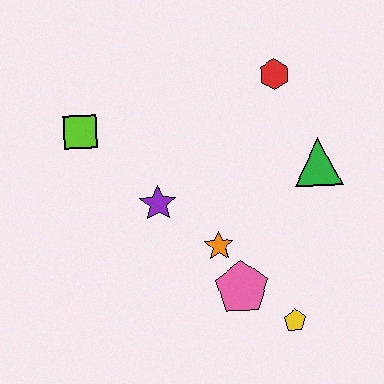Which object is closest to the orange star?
The pink pentagon is closest to the orange star.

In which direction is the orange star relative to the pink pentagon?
The orange star is above the pink pentagon.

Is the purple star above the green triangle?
No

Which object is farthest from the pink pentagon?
The lime square is farthest from the pink pentagon.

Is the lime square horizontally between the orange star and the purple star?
No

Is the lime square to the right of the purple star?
No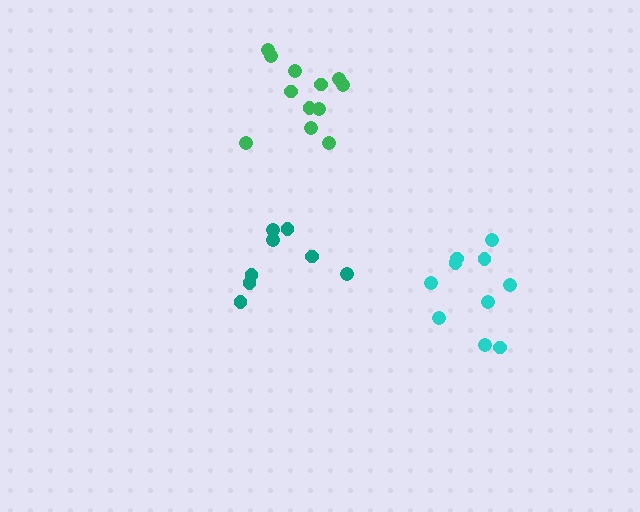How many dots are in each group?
Group 1: 10 dots, Group 2: 8 dots, Group 3: 12 dots (30 total).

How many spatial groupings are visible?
There are 3 spatial groupings.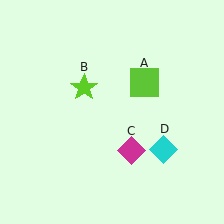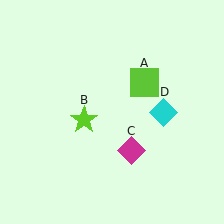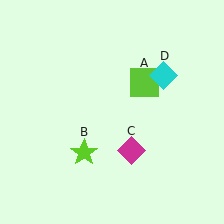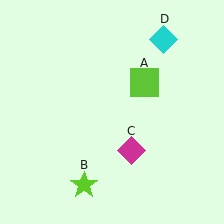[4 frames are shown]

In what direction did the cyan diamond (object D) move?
The cyan diamond (object D) moved up.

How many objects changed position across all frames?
2 objects changed position: lime star (object B), cyan diamond (object D).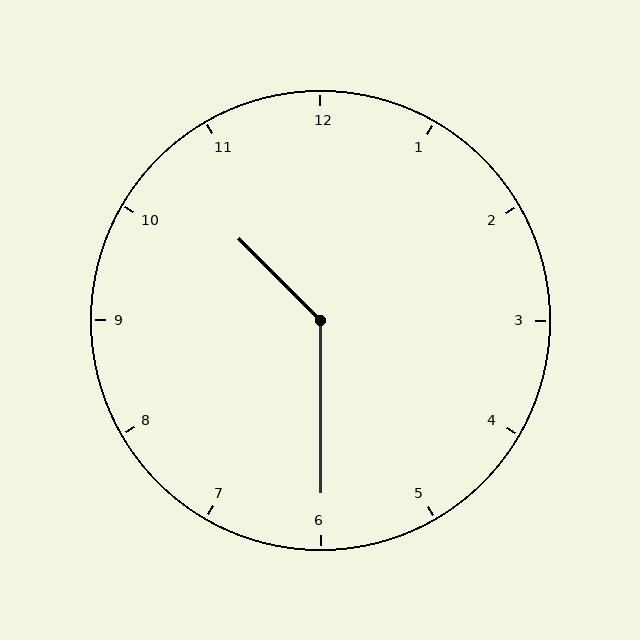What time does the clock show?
10:30.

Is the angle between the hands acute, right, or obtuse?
It is obtuse.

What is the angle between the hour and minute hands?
Approximately 135 degrees.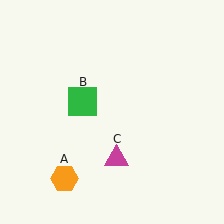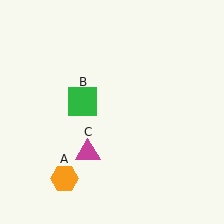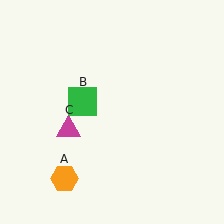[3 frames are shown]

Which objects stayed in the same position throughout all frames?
Orange hexagon (object A) and green square (object B) remained stationary.